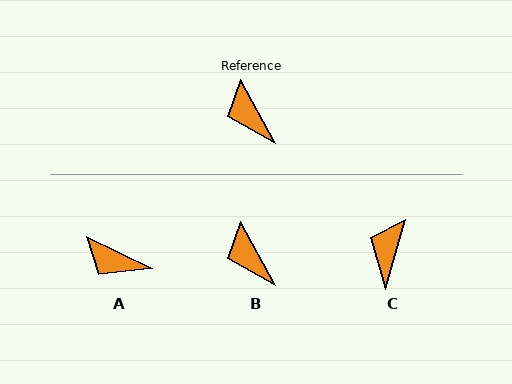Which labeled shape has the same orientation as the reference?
B.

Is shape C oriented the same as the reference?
No, it is off by about 44 degrees.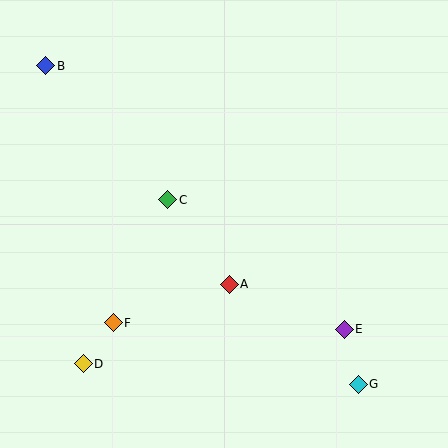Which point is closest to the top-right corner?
Point C is closest to the top-right corner.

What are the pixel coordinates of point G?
Point G is at (358, 384).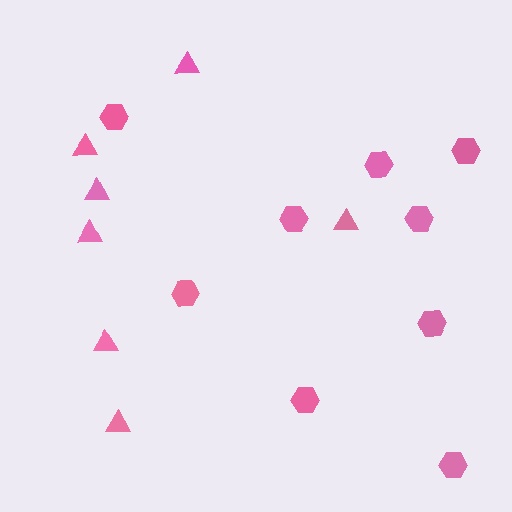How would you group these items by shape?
There are 2 groups: one group of triangles (7) and one group of hexagons (9).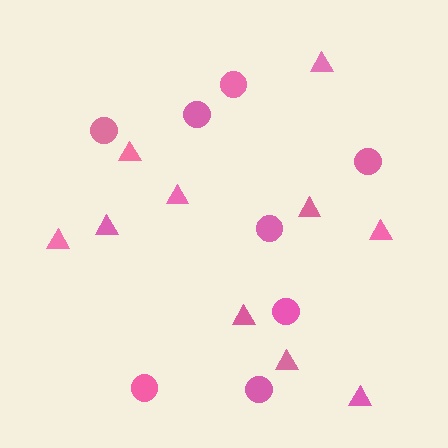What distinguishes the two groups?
There are 2 groups: one group of circles (8) and one group of triangles (10).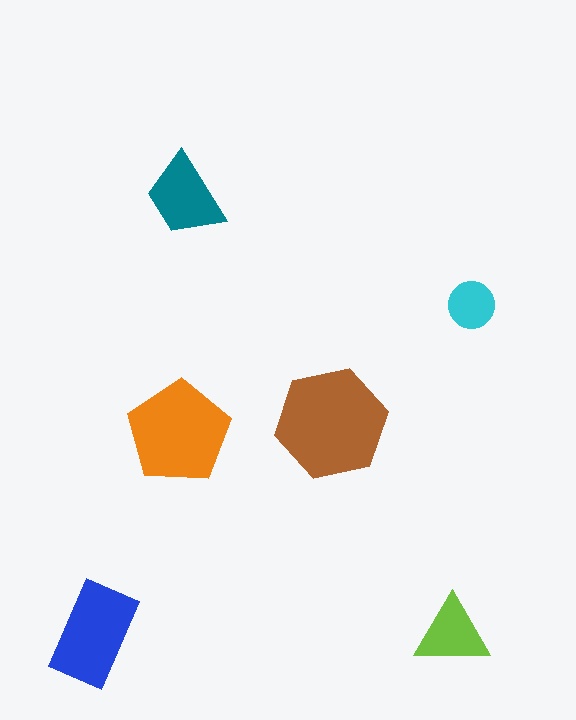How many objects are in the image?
There are 6 objects in the image.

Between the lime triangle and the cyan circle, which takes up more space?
The lime triangle.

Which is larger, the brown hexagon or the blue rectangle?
The brown hexagon.